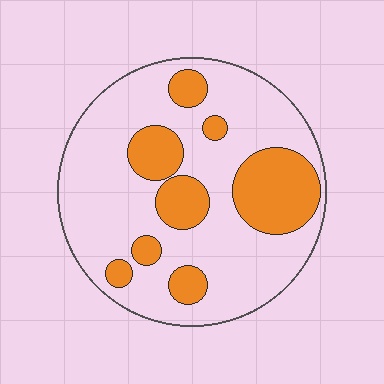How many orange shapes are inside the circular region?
8.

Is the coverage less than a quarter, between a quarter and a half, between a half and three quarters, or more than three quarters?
Between a quarter and a half.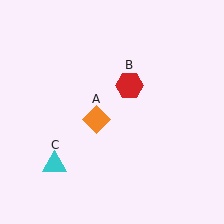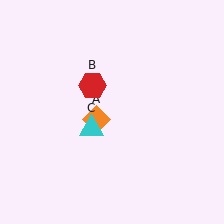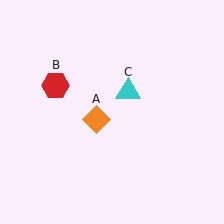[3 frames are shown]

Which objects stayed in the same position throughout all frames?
Orange diamond (object A) remained stationary.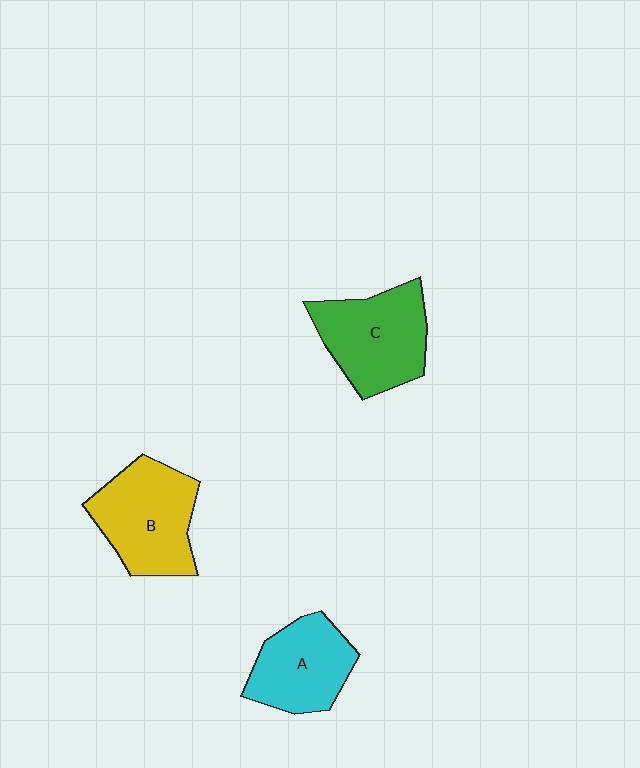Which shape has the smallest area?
Shape A (cyan).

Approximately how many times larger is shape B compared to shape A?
Approximately 1.2 times.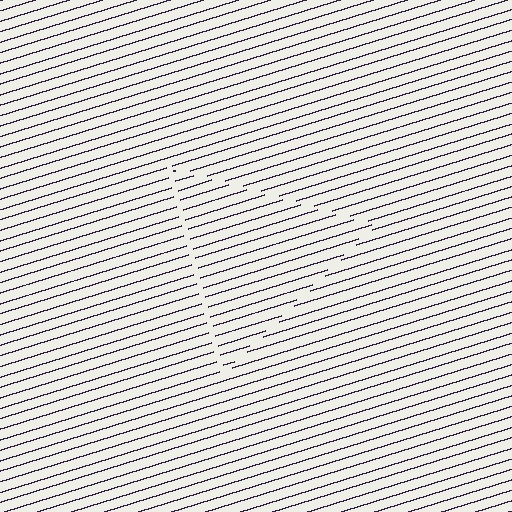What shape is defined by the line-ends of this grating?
An illusory triangle. The interior of the shape contains the same grating, shifted by half a period — the contour is defined by the phase discontinuity where line-ends from the inner and outer gratings abut.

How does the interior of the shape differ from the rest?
The interior of the shape contains the same grating, shifted by half a period — the contour is defined by the phase discontinuity where line-ends from the inner and outer gratings abut.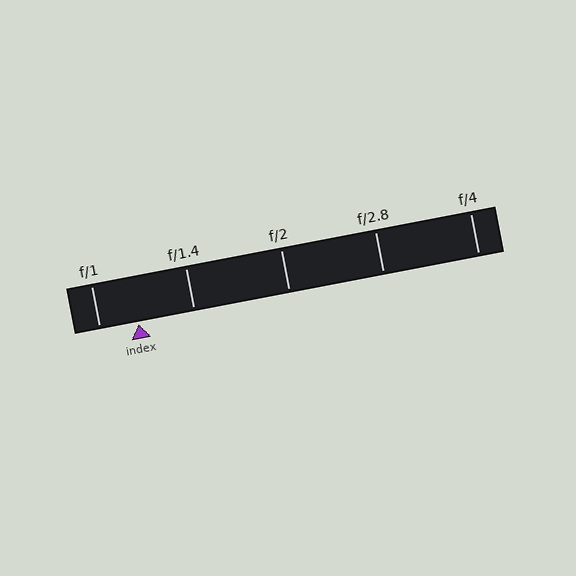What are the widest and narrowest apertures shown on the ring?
The widest aperture shown is f/1 and the narrowest is f/4.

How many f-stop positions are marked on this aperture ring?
There are 5 f-stop positions marked.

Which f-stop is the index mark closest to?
The index mark is closest to f/1.